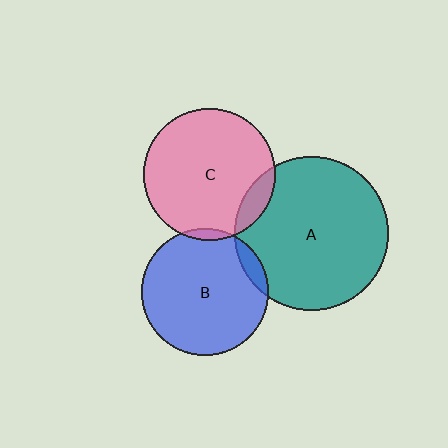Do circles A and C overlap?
Yes.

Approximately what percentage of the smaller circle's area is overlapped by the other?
Approximately 10%.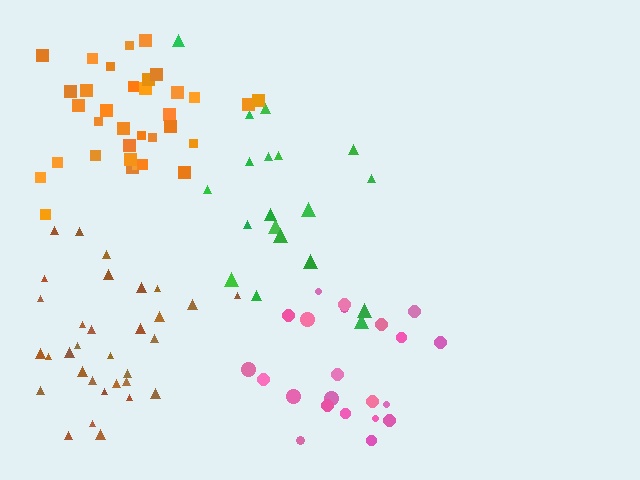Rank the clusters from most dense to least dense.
orange, brown, pink, green.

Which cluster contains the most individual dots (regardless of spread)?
Orange (34).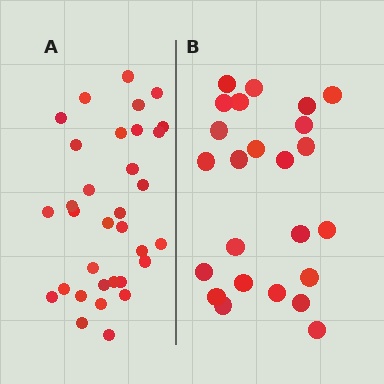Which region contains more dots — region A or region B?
Region A (the left region) has more dots.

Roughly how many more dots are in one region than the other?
Region A has roughly 8 or so more dots than region B.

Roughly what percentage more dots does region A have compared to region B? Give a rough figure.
About 40% more.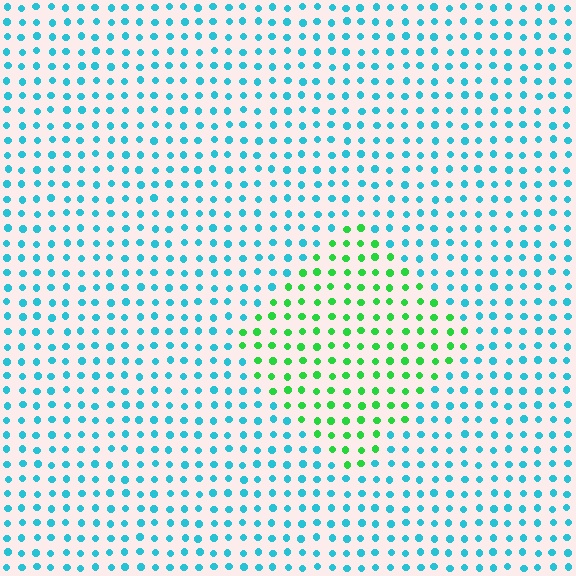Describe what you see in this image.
The image is filled with small cyan elements in a uniform arrangement. A diamond-shaped region is visible where the elements are tinted to a slightly different hue, forming a subtle color boundary.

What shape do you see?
I see a diamond.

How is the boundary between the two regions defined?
The boundary is defined purely by a slight shift in hue (about 59 degrees). Spacing, size, and orientation are identical on both sides.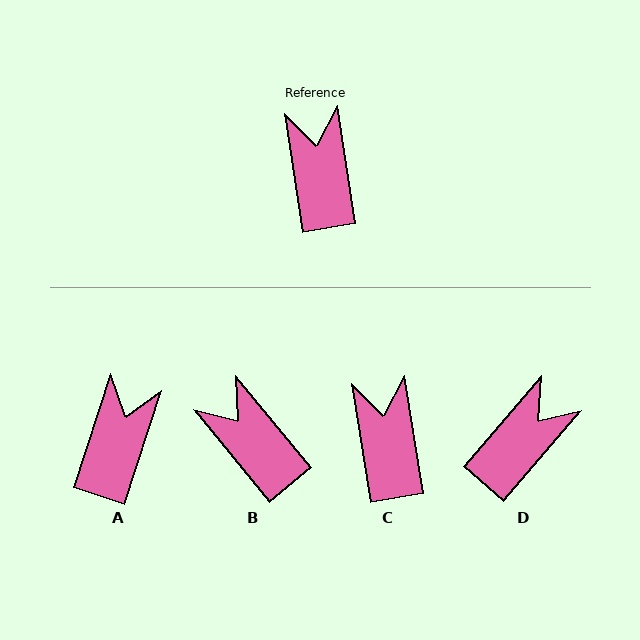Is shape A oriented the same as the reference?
No, it is off by about 27 degrees.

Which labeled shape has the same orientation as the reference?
C.